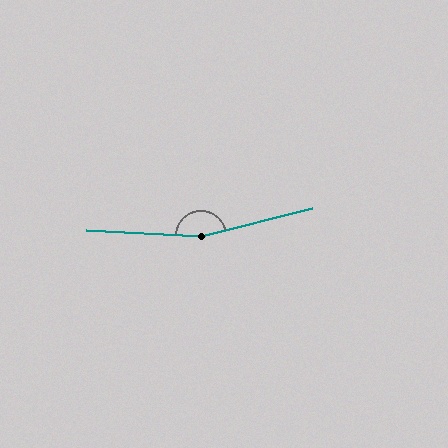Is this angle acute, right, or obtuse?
It is obtuse.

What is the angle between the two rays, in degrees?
Approximately 163 degrees.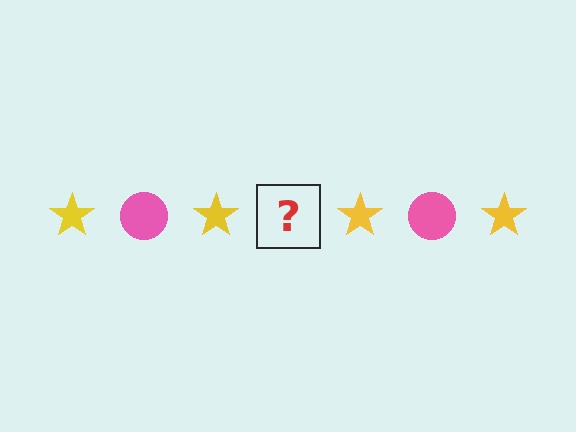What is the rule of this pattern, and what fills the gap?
The rule is that the pattern alternates between yellow star and pink circle. The gap should be filled with a pink circle.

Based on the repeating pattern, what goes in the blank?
The blank should be a pink circle.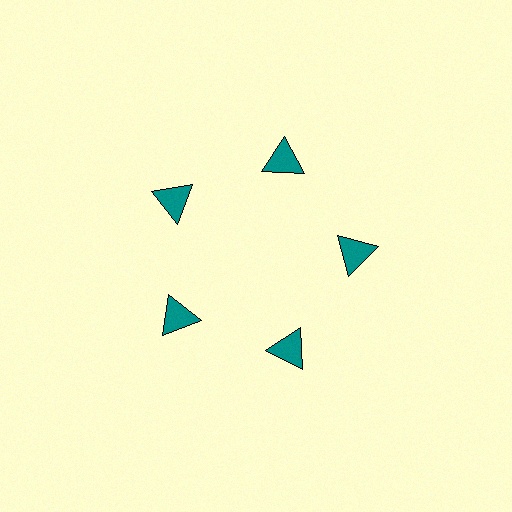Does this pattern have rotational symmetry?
Yes, this pattern has 5-fold rotational symmetry. It looks the same after rotating 72 degrees around the center.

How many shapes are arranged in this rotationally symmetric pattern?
There are 5 shapes, arranged in 5 groups of 1.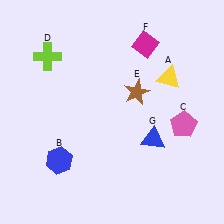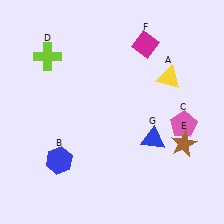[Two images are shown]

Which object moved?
The brown star (E) moved down.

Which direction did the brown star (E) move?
The brown star (E) moved down.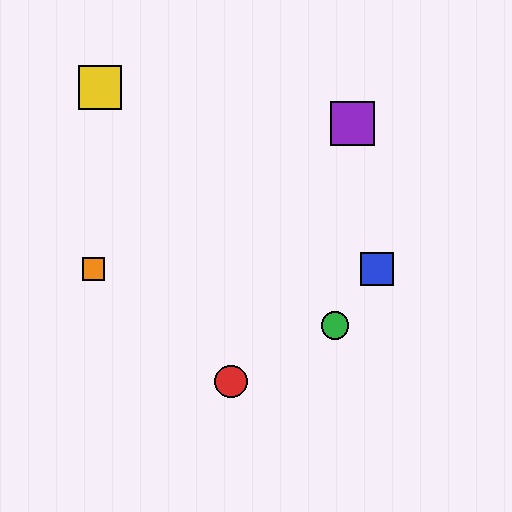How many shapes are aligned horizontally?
2 shapes (the blue square, the orange square) are aligned horizontally.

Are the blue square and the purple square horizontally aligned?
No, the blue square is at y≈269 and the purple square is at y≈123.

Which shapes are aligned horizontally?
The blue square, the orange square are aligned horizontally.